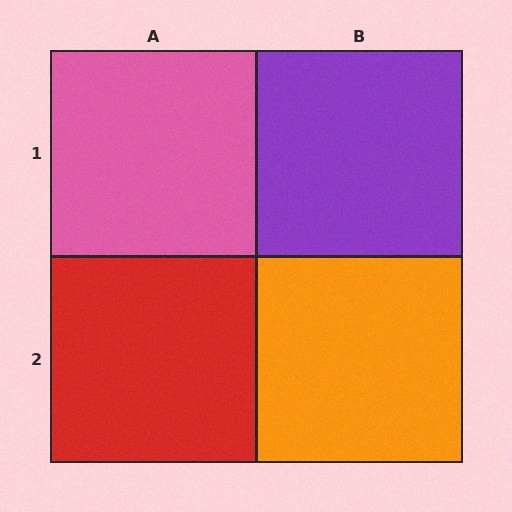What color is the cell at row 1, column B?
Purple.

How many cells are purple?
1 cell is purple.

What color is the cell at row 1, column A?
Pink.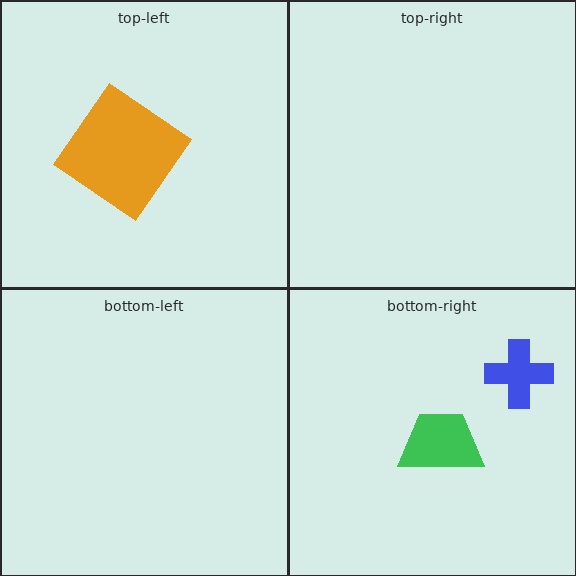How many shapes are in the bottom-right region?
2.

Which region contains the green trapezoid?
The bottom-right region.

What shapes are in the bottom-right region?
The blue cross, the green trapezoid.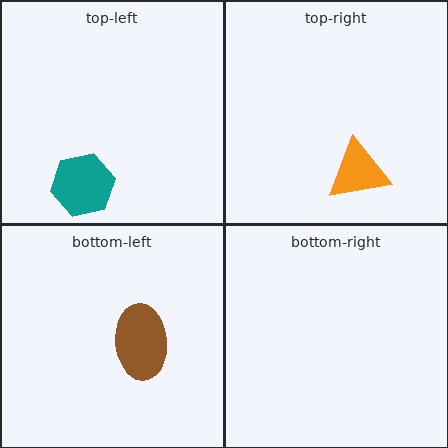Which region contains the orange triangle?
The top-right region.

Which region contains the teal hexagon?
The top-left region.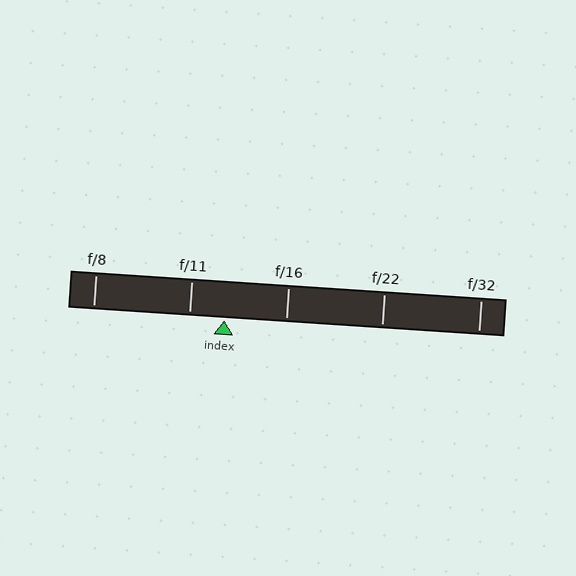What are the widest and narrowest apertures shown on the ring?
The widest aperture shown is f/8 and the narrowest is f/32.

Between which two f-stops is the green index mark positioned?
The index mark is between f/11 and f/16.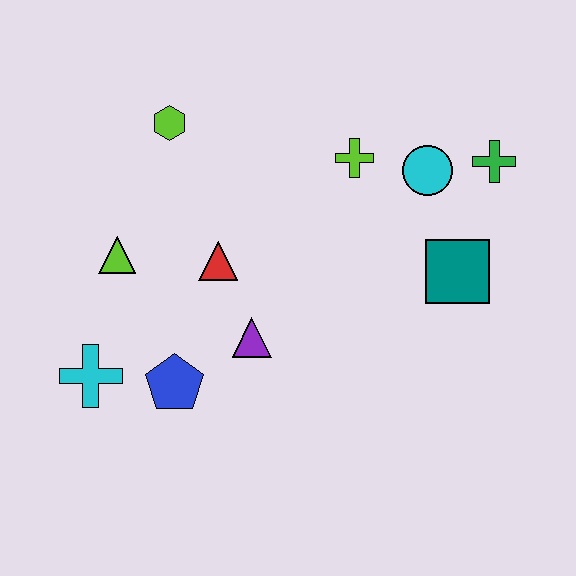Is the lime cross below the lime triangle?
No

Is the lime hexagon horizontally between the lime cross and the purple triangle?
No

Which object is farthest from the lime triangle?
The green cross is farthest from the lime triangle.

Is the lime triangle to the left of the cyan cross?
No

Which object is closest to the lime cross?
The cyan circle is closest to the lime cross.